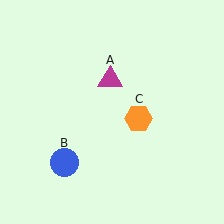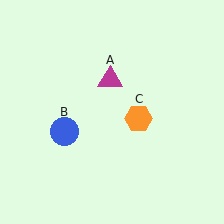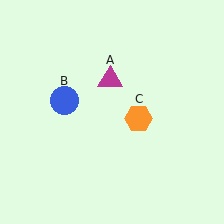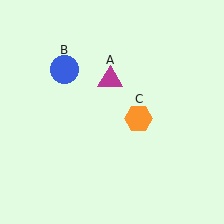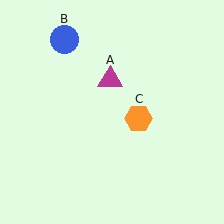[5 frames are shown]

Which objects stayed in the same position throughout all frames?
Magenta triangle (object A) and orange hexagon (object C) remained stationary.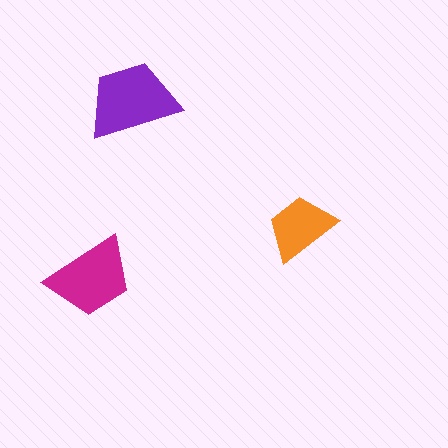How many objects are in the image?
There are 3 objects in the image.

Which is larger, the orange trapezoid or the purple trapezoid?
The purple one.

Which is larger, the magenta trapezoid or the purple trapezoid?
The purple one.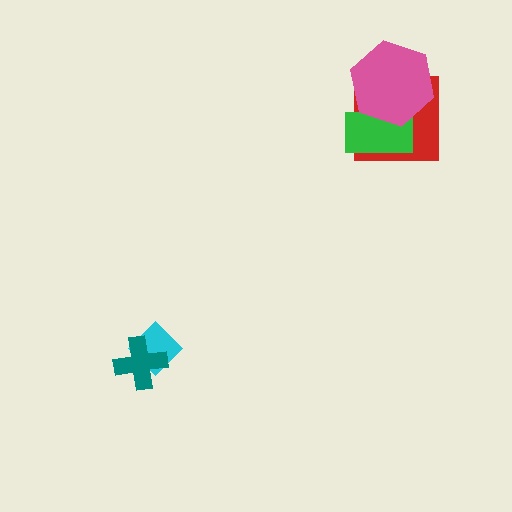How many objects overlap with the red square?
2 objects overlap with the red square.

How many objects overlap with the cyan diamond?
1 object overlaps with the cyan diamond.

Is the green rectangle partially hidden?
Yes, it is partially covered by another shape.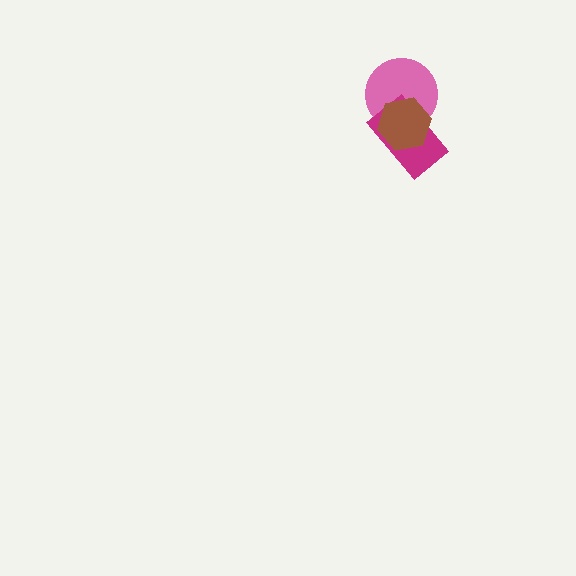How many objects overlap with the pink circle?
2 objects overlap with the pink circle.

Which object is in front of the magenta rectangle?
The brown hexagon is in front of the magenta rectangle.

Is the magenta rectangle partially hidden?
Yes, it is partially covered by another shape.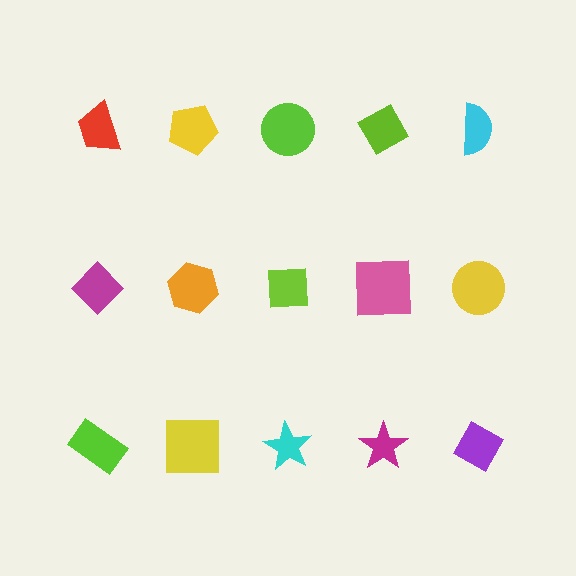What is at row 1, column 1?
A red trapezoid.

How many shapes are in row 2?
5 shapes.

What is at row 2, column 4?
A pink square.